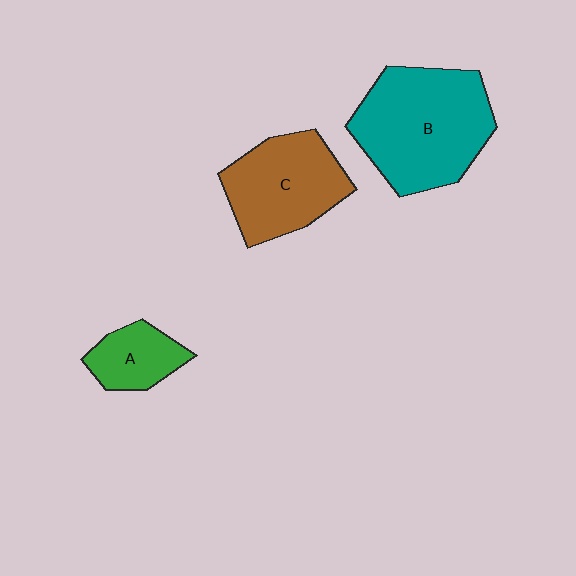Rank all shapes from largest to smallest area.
From largest to smallest: B (teal), C (brown), A (green).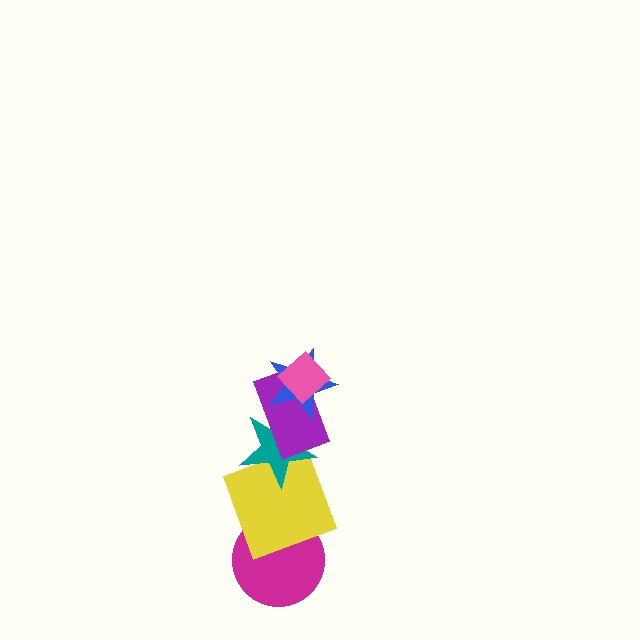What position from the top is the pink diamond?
The pink diamond is 1st from the top.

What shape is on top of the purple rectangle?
The blue star is on top of the purple rectangle.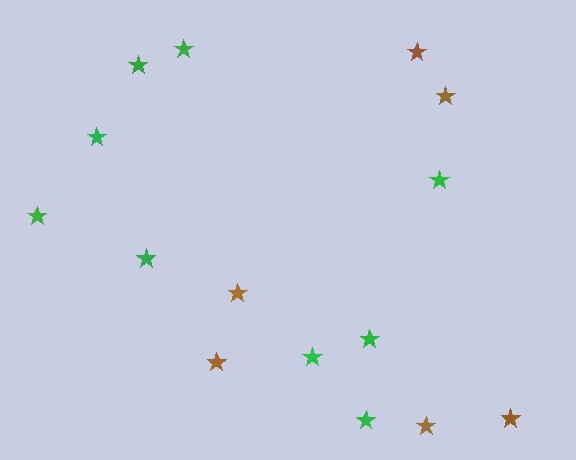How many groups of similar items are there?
There are 2 groups: one group of green stars (9) and one group of brown stars (6).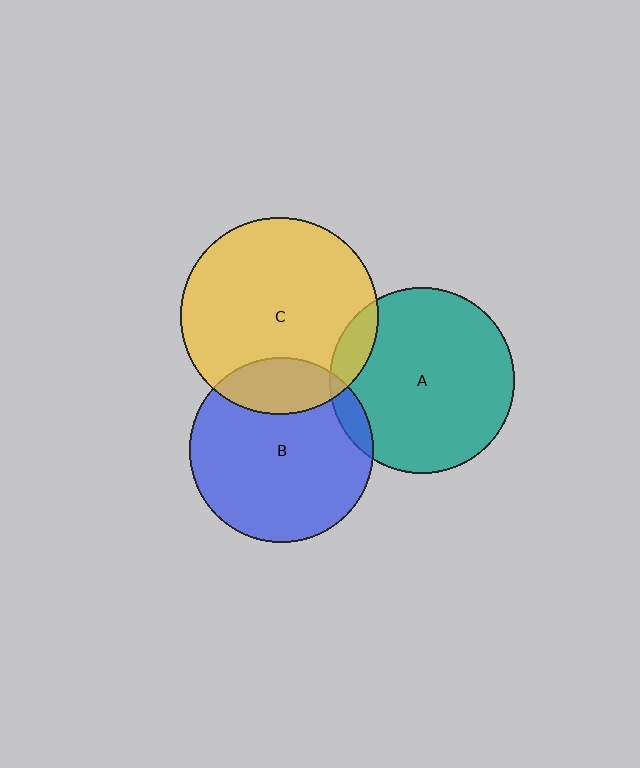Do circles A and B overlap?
Yes.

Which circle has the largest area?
Circle C (yellow).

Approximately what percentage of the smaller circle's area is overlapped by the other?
Approximately 5%.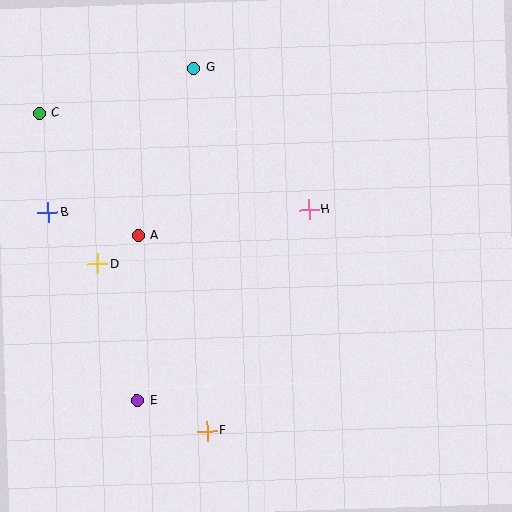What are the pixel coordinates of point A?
Point A is at (139, 236).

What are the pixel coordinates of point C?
Point C is at (39, 113).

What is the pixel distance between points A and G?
The distance between A and G is 176 pixels.